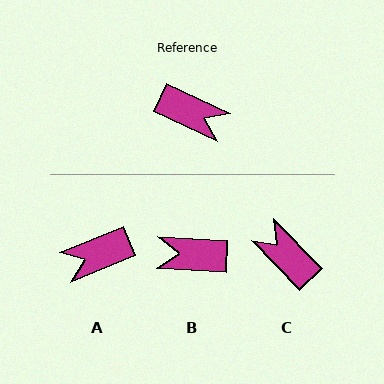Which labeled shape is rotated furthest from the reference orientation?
C, about 159 degrees away.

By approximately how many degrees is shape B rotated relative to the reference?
Approximately 158 degrees clockwise.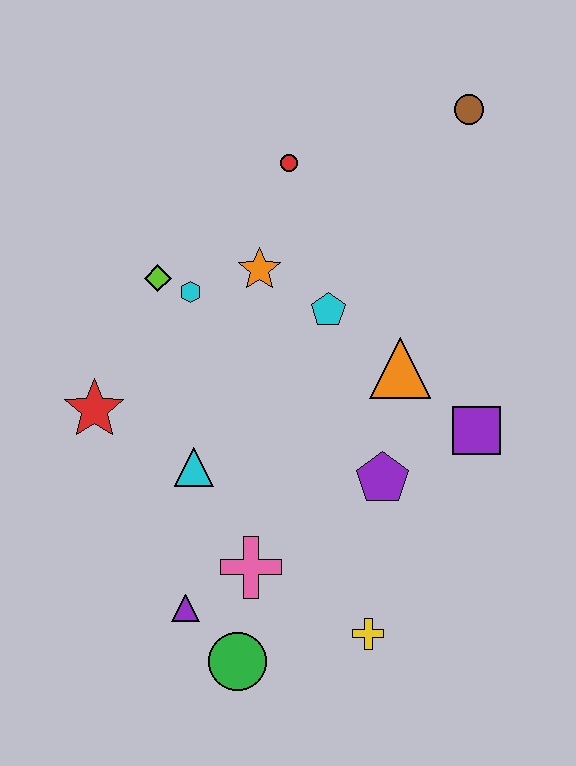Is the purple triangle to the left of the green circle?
Yes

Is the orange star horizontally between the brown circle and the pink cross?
Yes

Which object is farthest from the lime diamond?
The yellow cross is farthest from the lime diamond.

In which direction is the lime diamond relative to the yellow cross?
The lime diamond is above the yellow cross.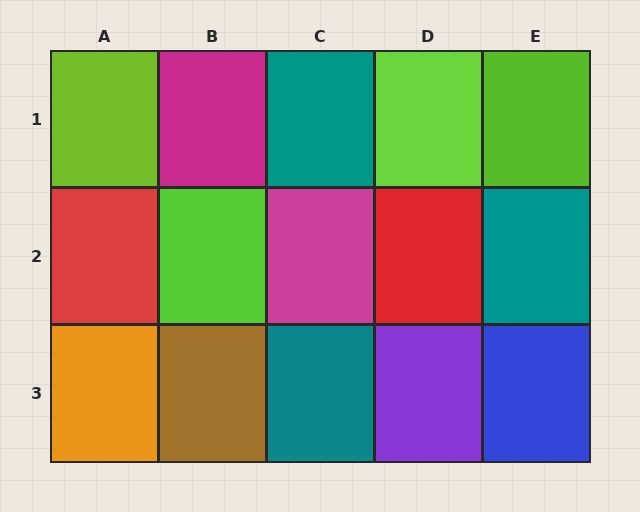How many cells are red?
2 cells are red.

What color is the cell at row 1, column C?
Teal.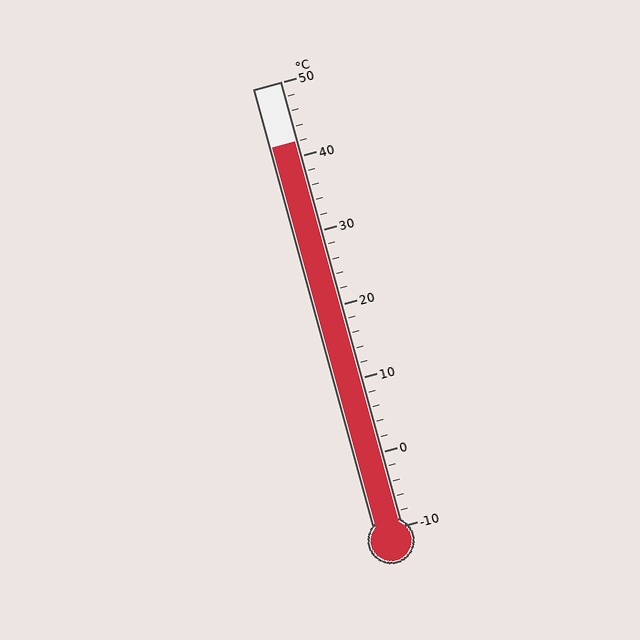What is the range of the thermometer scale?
The thermometer scale ranges from -10°C to 50°C.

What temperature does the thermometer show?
The thermometer shows approximately 42°C.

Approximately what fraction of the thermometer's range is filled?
The thermometer is filled to approximately 85% of its range.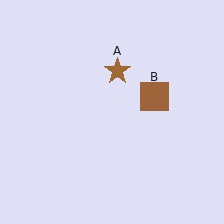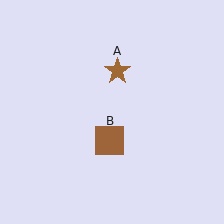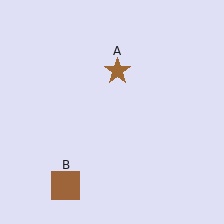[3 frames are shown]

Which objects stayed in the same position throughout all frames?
Brown star (object A) remained stationary.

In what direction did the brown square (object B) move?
The brown square (object B) moved down and to the left.